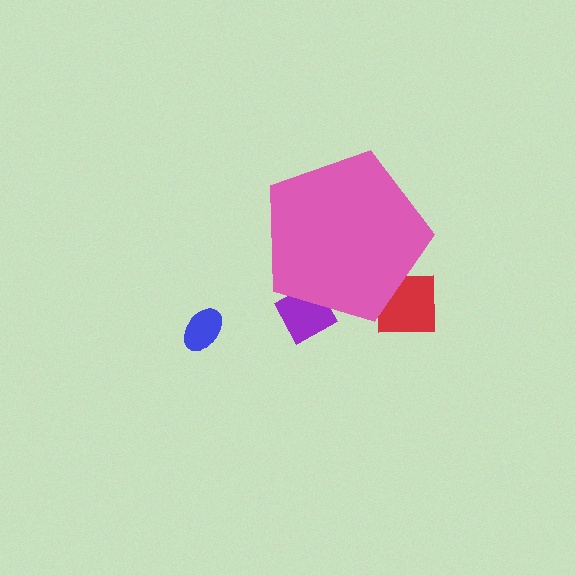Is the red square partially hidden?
Yes, the red square is partially hidden behind the pink pentagon.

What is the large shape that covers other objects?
A pink pentagon.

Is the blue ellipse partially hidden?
No, the blue ellipse is fully visible.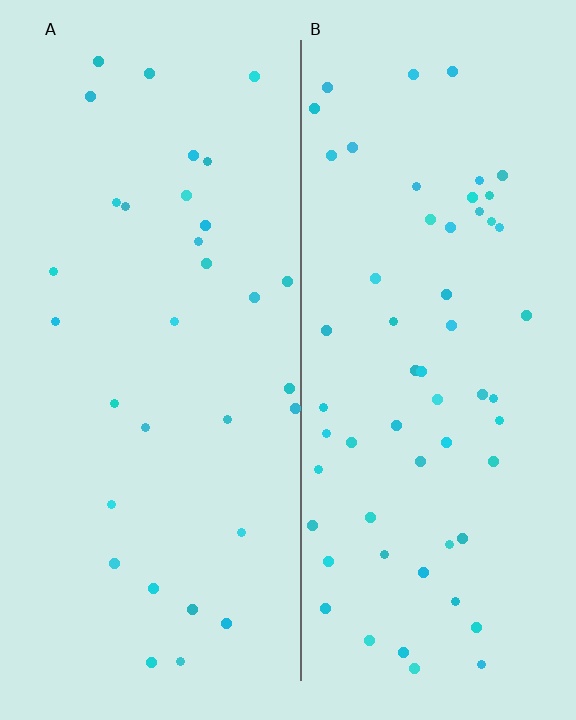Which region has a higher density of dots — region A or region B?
B (the right).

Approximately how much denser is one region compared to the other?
Approximately 1.8× — region B over region A.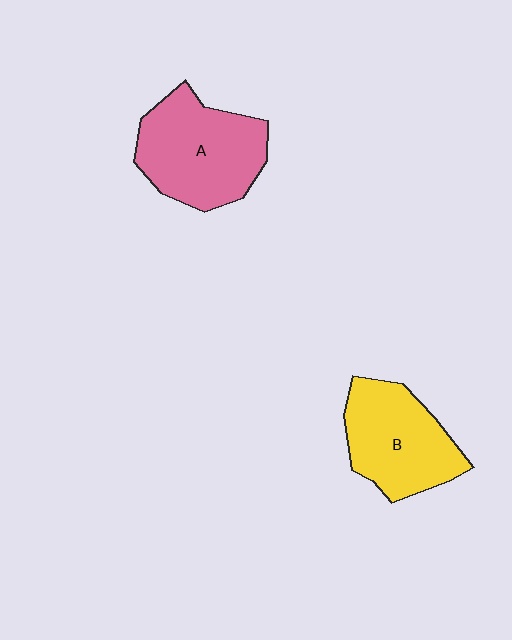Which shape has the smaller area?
Shape B (yellow).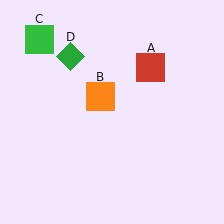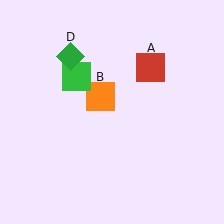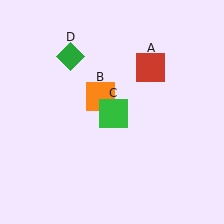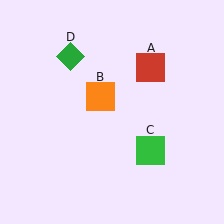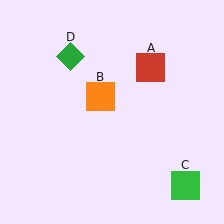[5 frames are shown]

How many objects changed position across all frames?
1 object changed position: green square (object C).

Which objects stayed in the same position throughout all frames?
Red square (object A) and orange square (object B) and green diamond (object D) remained stationary.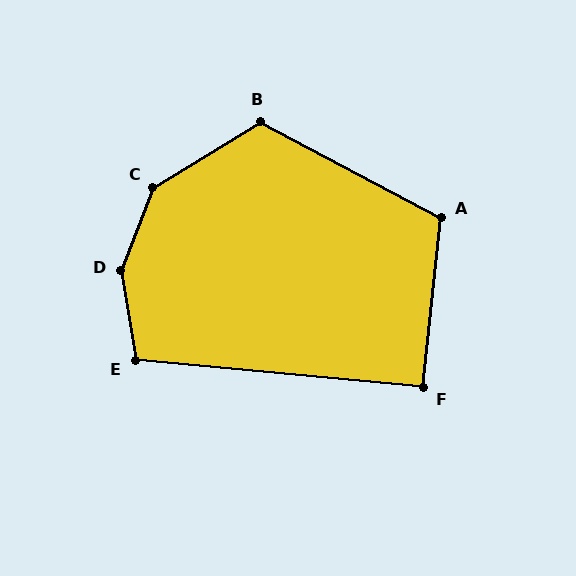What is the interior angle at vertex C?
Approximately 143 degrees (obtuse).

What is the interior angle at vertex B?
Approximately 121 degrees (obtuse).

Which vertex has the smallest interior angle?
F, at approximately 90 degrees.